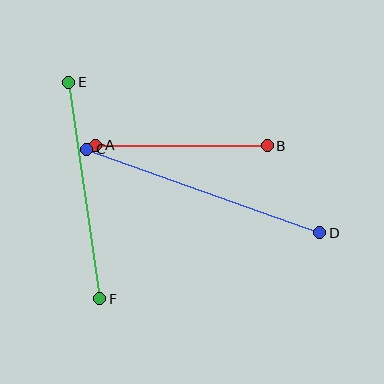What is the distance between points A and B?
The distance is approximately 171 pixels.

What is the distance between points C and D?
The distance is approximately 247 pixels.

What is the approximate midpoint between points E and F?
The midpoint is at approximately (84, 191) pixels.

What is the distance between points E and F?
The distance is approximately 219 pixels.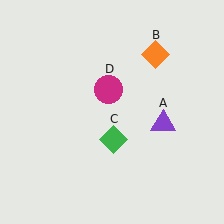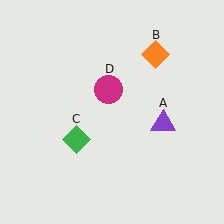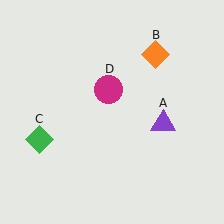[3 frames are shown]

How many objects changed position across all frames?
1 object changed position: green diamond (object C).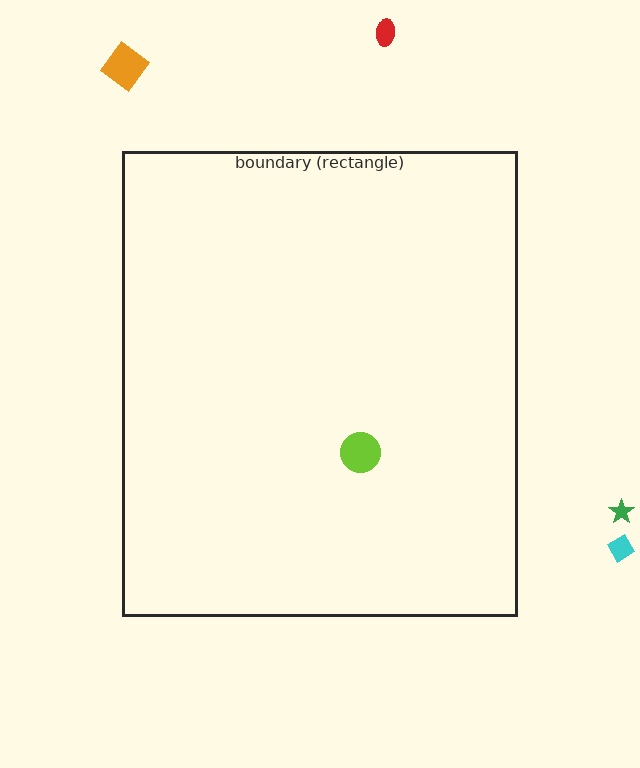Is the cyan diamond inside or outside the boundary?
Outside.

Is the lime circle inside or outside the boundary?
Inside.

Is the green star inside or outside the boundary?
Outside.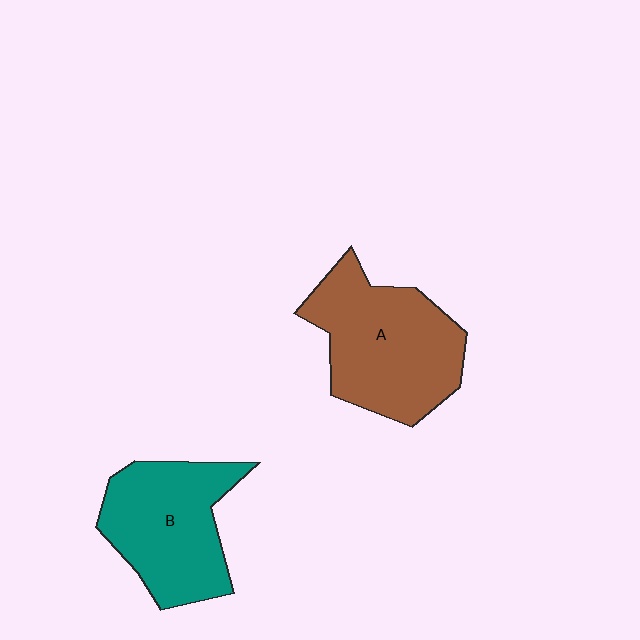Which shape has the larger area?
Shape A (brown).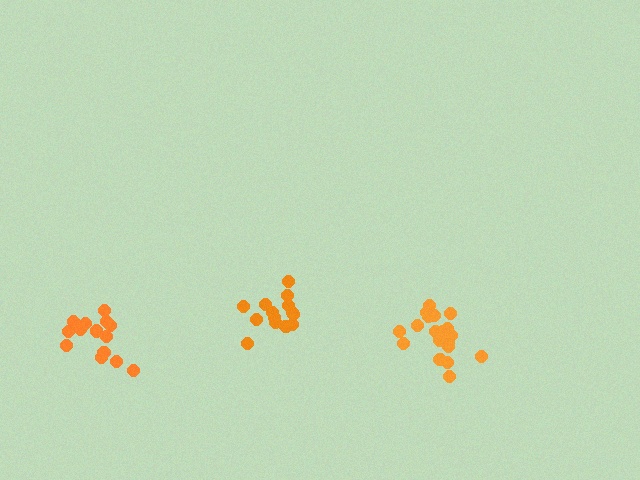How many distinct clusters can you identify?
There are 3 distinct clusters.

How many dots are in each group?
Group 1: 14 dots, Group 2: 14 dots, Group 3: 19 dots (47 total).